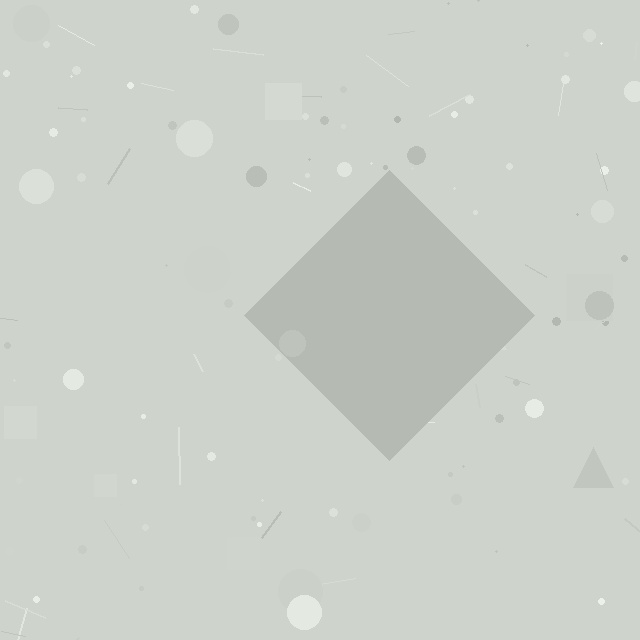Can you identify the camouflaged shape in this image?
The camouflaged shape is a diamond.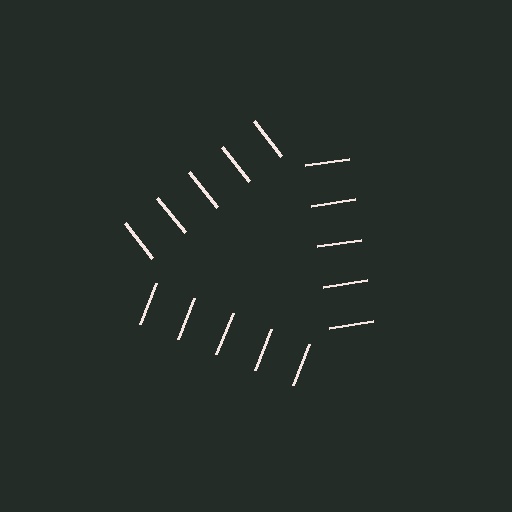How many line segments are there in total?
15 — 5 along each of the 3 edges.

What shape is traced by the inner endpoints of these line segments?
An illusory triangle — the line segments terminate on its edges but no continuous stroke is drawn.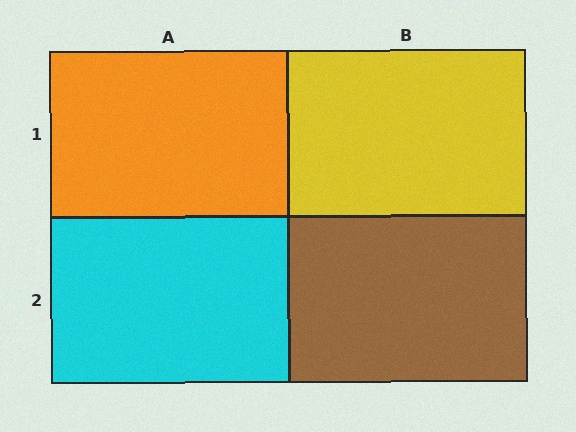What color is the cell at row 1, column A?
Orange.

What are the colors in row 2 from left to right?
Cyan, brown.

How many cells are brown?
1 cell is brown.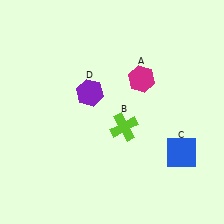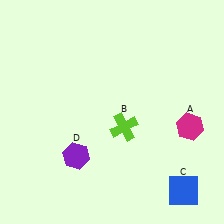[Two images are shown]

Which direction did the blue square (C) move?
The blue square (C) moved down.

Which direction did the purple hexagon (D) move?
The purple hexagon (D) moved down.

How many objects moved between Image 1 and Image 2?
3 objects moved between the two images.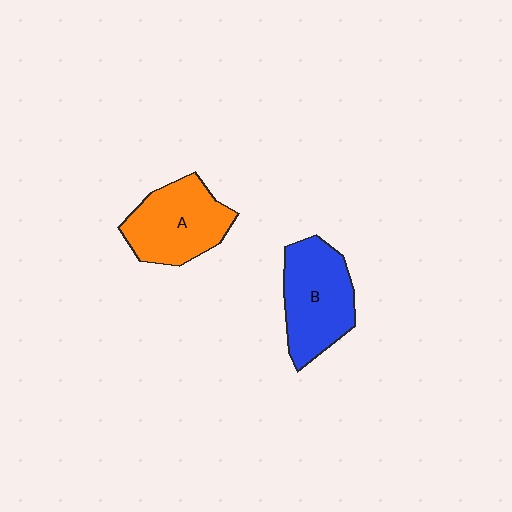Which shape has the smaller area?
Shape A (orange).